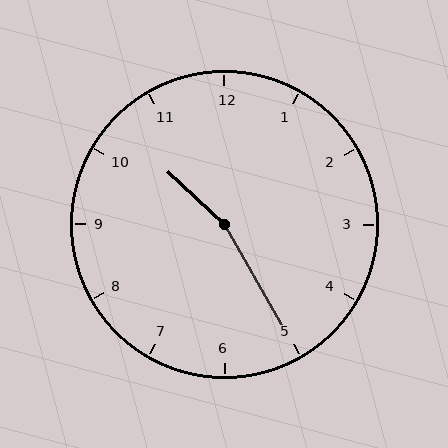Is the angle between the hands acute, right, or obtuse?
It is obtuse.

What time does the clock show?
10:25.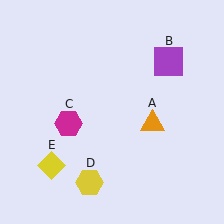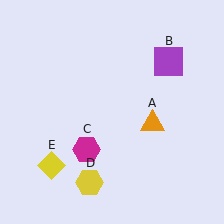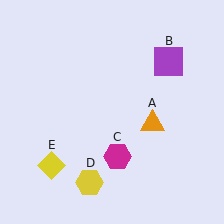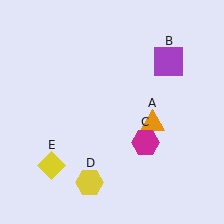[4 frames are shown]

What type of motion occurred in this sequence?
The magenta hexagon (object C) rotated counterclockwise around the center of the scene.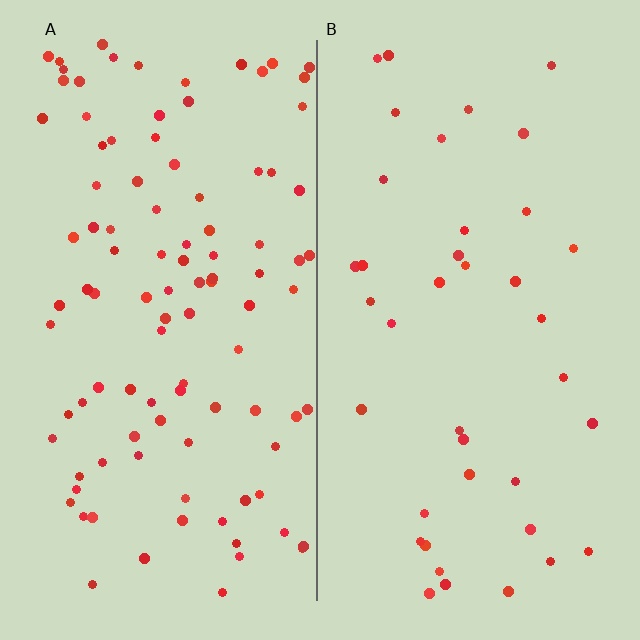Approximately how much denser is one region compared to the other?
Approximately 2.6× — region A over region B.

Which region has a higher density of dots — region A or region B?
A (the left).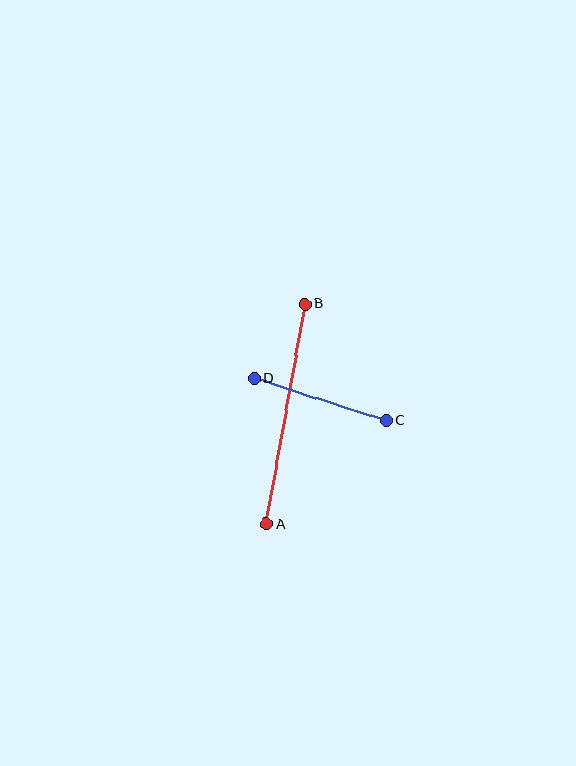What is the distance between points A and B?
The distance is approximately 223 pixels.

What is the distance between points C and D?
The distance is approximately 138 pixels.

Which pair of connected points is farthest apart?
Points A and B are farthest apart.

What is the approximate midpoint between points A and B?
The midpoint is at approximately (286, 414) pixels.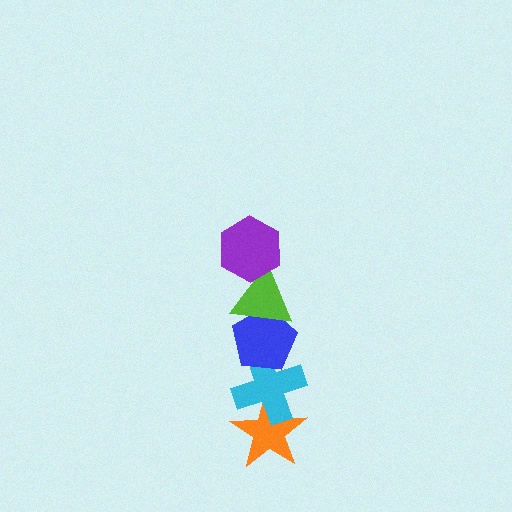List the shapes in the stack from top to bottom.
From top to bottom: the purple hexagon, the lime triangle, the blue pentagon, the cyan cross, the orange star.